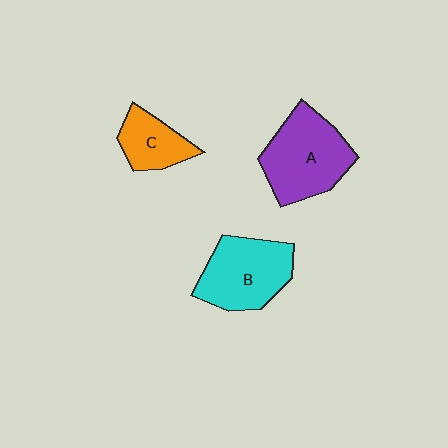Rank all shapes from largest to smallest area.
From largest to smallest: A (purple), B (cyan), C (orange).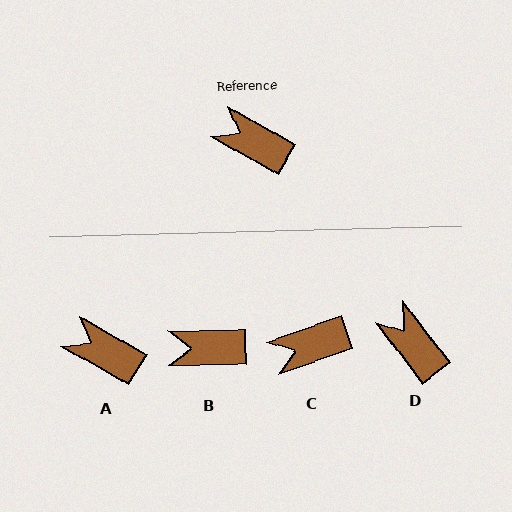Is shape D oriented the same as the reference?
No, it is off by about 22 degrees.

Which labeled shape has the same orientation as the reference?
A.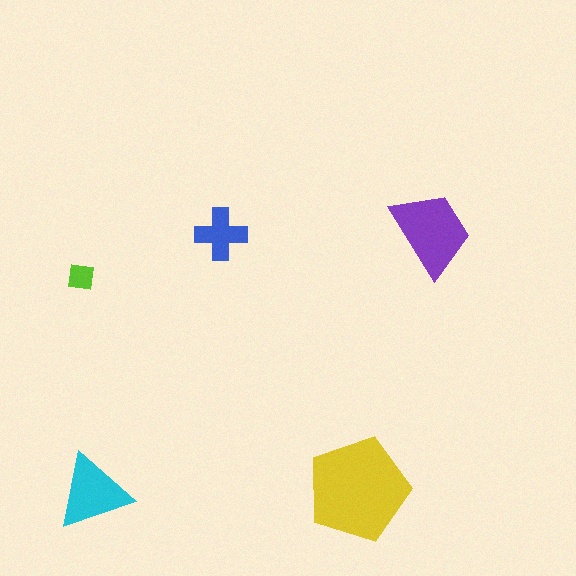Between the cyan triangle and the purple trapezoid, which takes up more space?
The purple trapezoid.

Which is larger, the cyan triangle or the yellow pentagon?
The yellow pentagon.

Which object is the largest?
The yellow pentagon.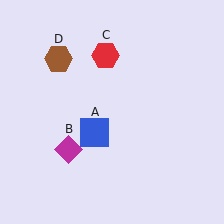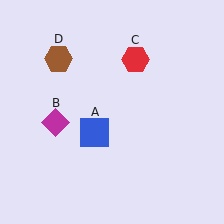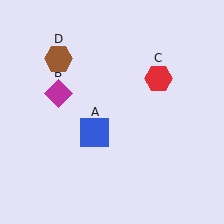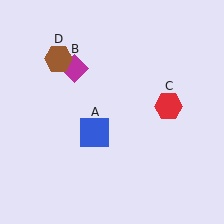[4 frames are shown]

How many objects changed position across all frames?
2 objects changed position: magenta diamond (object B), red hexagon (object C).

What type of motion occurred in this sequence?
The magenta diamond (object B), red hexagon (object C) rotated clockwise around the center of the scene.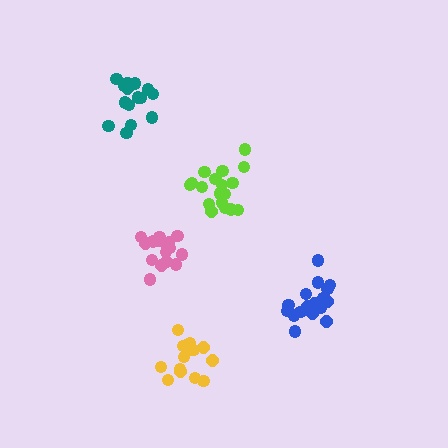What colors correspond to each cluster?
The clusters are colored: pink, yellow, lime, blue, teal.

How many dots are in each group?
Group 1: 16 dots, Group 2: 15 dots, Group 3: 18 dots, Group 4: 18 dots, Group 5: 15 dots (82 total).